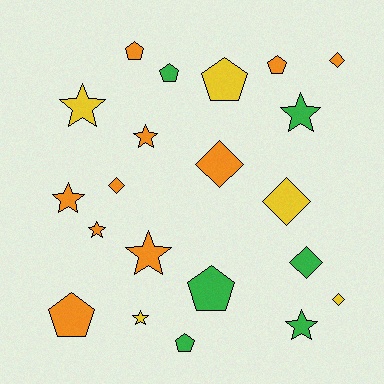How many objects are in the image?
There are 21 objects.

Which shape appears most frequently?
Star, with 8 objects.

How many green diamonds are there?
There is 1 green diamond.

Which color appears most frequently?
Orange, with 10 objects.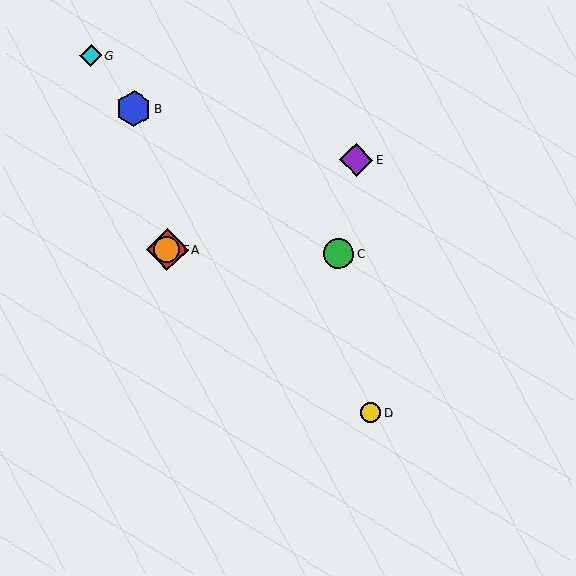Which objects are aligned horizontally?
Objects A, C, F are aligned horizontally.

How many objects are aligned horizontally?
3 objects (A, C, F) are aligned horizontally.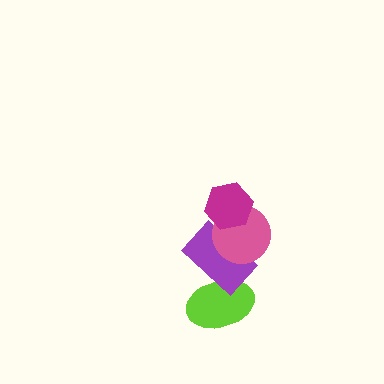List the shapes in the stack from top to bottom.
From top to bottom: the magenta hexagon, the pink circle, the purple rectangle, the lime ellipse.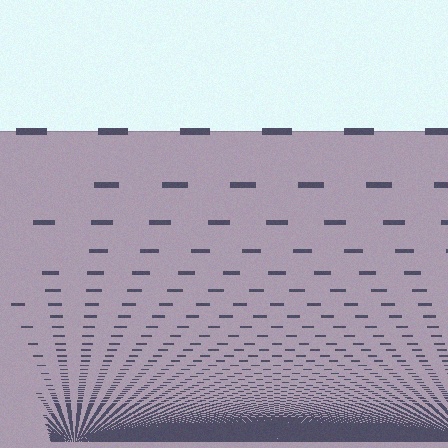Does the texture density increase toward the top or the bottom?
Density increases toward the bottom.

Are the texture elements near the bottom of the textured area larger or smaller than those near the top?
Smaller. The gradient is inverted — elements near the bottom are smaller and denser.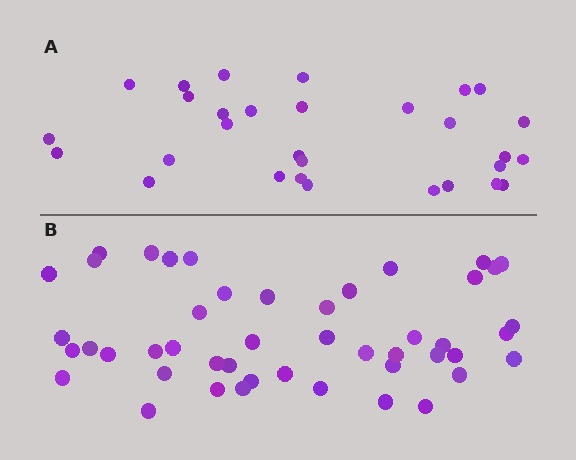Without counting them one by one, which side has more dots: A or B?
Region B (the bottom region) has more dots.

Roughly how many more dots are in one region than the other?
Region B has approximately 15 more dots than region A.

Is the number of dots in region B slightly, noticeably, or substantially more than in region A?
Region B has substantially more. The ratio is roughly 1.6 to 1.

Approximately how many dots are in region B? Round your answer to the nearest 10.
About 50 dots. (The exact count is 47, which rounds to 50.)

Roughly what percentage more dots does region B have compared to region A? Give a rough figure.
About 55% more.